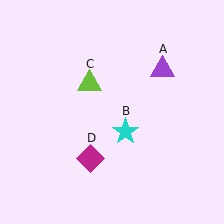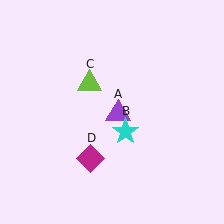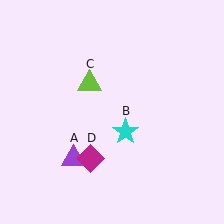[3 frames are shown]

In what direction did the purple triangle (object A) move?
The purple triangle (object A) moved down and to the left.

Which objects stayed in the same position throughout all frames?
Cyan star (object B) and lime triangle (object C) and magenta diamond (object D) remained stationary.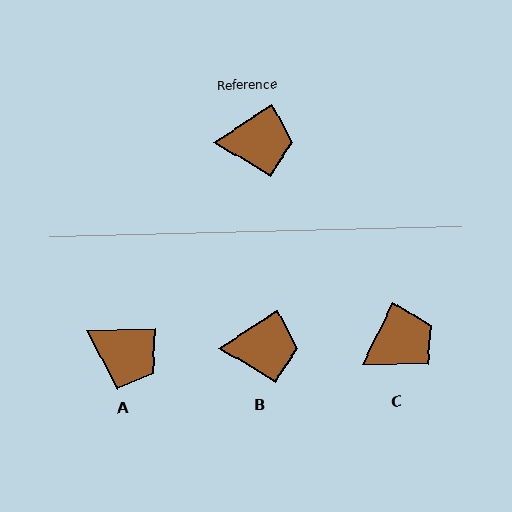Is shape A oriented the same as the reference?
No, it is off by about 31 degrees.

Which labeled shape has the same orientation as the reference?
B.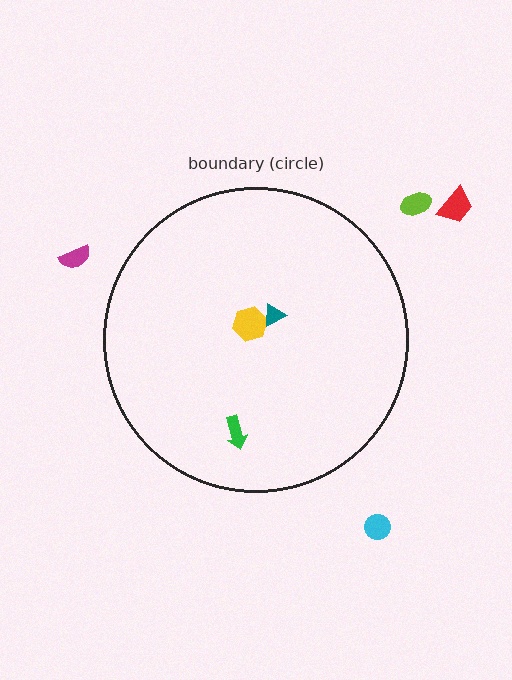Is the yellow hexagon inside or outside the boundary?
Inside.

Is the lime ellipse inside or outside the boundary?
Outside.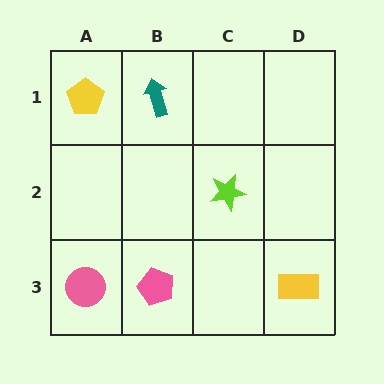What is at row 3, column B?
A pink pentagon.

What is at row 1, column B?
A teal arrow.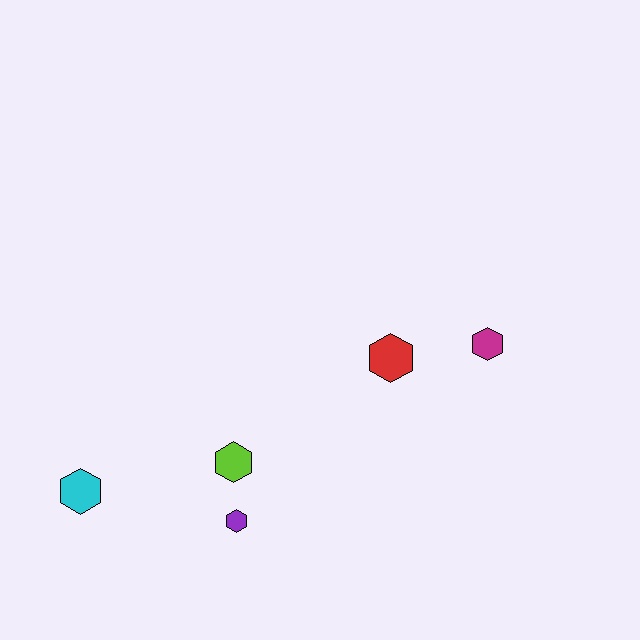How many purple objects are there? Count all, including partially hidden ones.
There is 1 purple object.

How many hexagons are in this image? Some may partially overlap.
There are 5 hexagons.